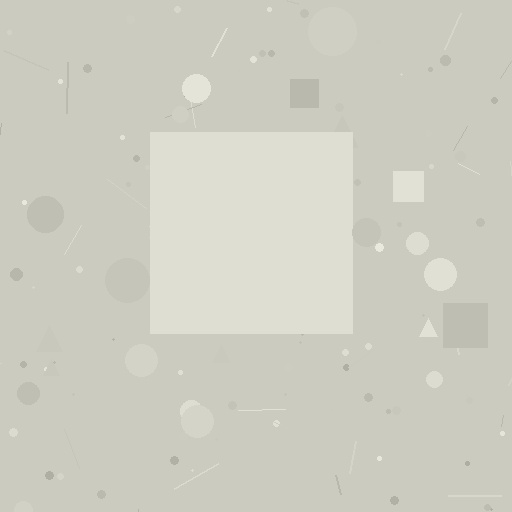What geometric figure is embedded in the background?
A square is embedded in the background.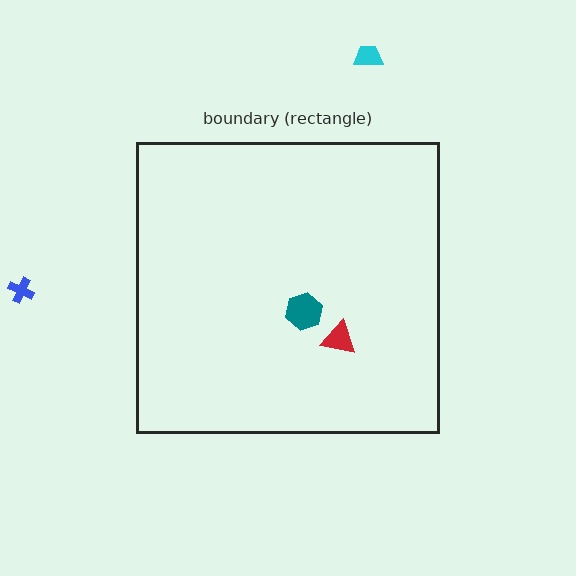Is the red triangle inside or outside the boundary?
Inside.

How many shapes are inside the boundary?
2 inside, 2 outside.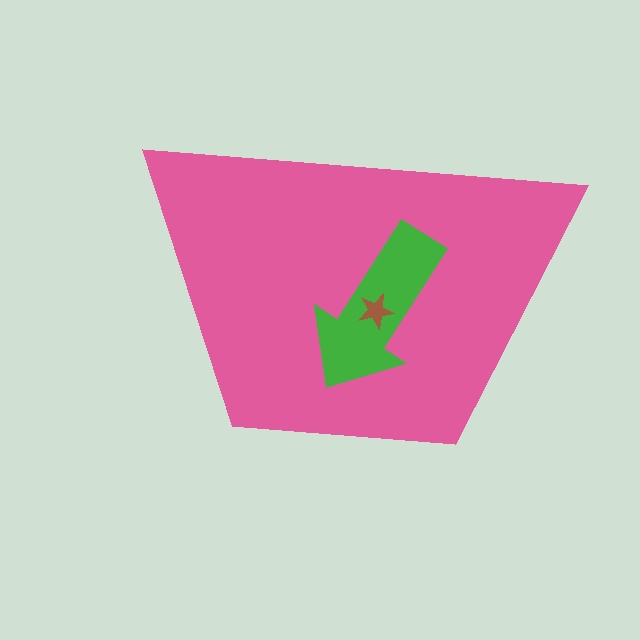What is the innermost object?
The brown star.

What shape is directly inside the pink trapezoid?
The green arrow.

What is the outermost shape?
The pink trapezoid.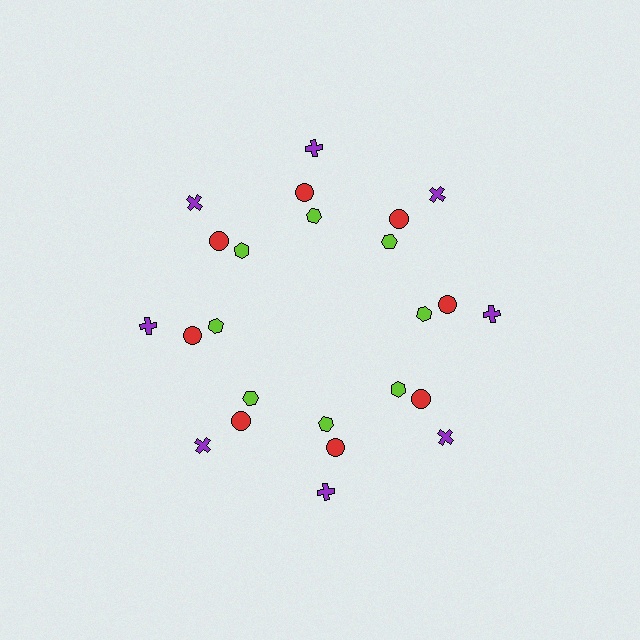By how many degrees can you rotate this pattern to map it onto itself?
The pattern maps onto itself every 45 degrees of rotation.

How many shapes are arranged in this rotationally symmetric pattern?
There are 24 shapes, arranged in 8 groups of 3.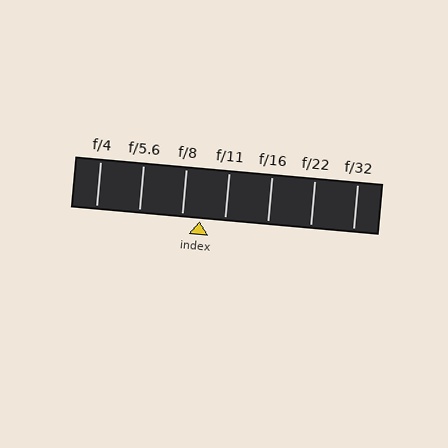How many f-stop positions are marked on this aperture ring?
There are 7 f-stop positions marked.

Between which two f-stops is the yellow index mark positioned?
The index mark is between f/8 and f/11.